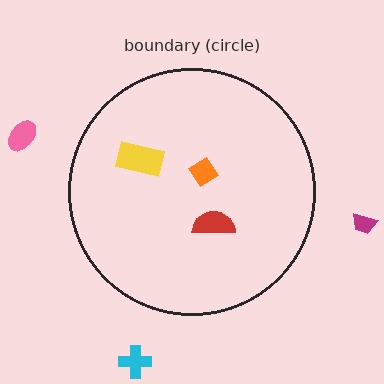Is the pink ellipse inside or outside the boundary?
Outside.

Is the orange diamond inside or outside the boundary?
Inside.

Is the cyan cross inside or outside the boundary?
Outside.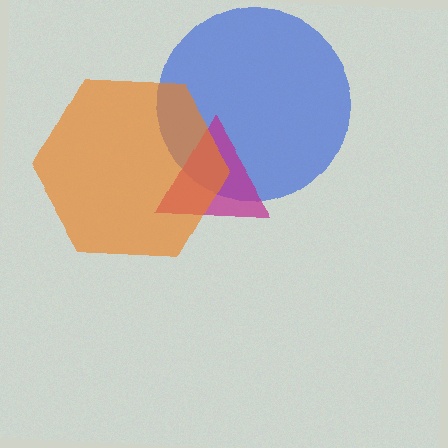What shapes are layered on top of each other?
The layered shapes are: a blue circle, a magenta triangle, an orange hexagon.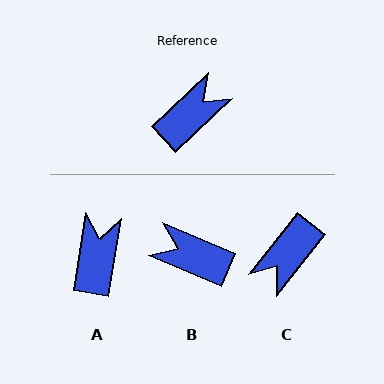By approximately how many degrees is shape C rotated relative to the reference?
Approximately 172 degrees clockwise.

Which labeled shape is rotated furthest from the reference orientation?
C, about 172 degrees away.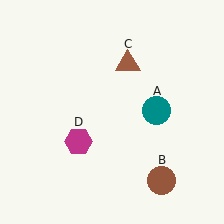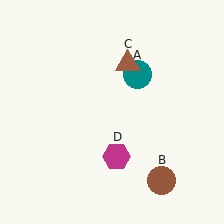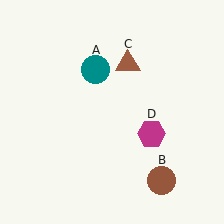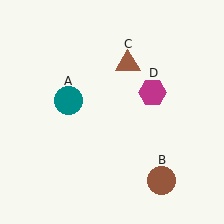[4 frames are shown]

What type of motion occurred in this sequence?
The teal circle (object A), magenta hexagon (object D) rotated counterclockwise around the center of the scene.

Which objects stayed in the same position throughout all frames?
Brown circle (object B) and brown triangle (object C) remained stationary.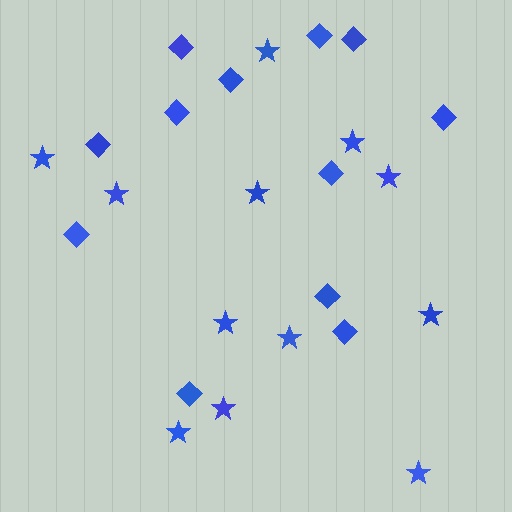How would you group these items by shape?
There are 2 groups: one group of stars (12) and one group of diamonds (12).